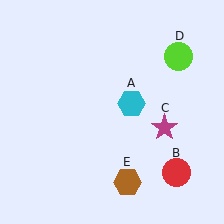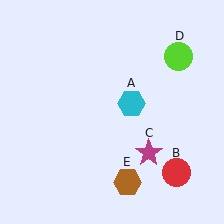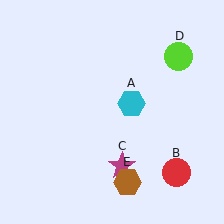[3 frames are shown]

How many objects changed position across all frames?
1 object changed position: magenta star (object C).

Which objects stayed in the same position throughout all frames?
Cyan hexagon (object A) and red circle (object B) and lime circle (object D) and brown hexagon (object E) remained stationary.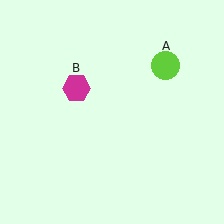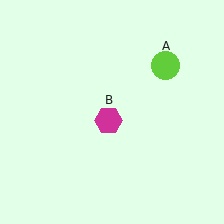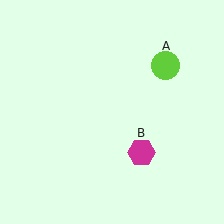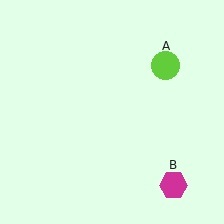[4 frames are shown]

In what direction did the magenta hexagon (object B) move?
The magenta hexagon (object B) moved down and to the right.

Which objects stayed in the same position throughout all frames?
Lime circle (object A) remained stationary.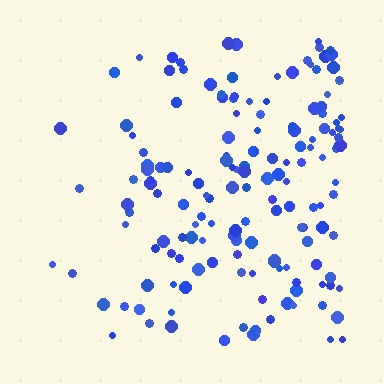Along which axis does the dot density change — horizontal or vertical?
Horizontal.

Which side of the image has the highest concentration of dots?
The right.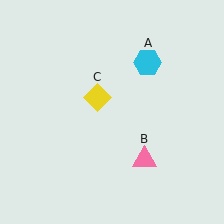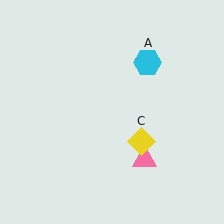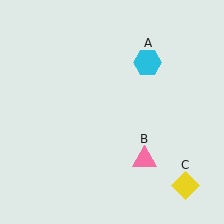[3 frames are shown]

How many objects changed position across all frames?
1 object changed position: yellow diamond (object C).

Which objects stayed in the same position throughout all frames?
Cyan hexagon (object A) and pink triangle (object B) remained stationary.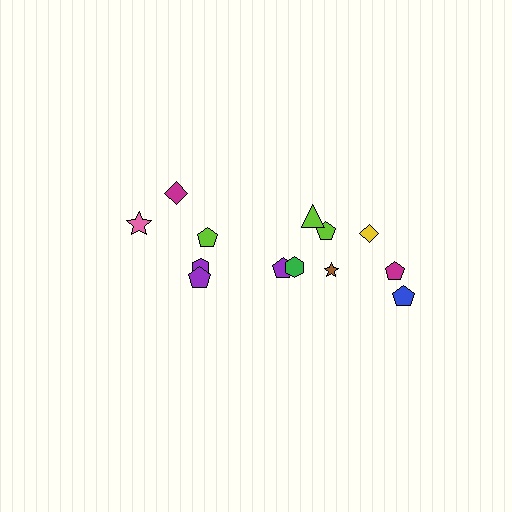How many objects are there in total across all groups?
There are 13 objects.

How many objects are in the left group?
There are 5 objects.